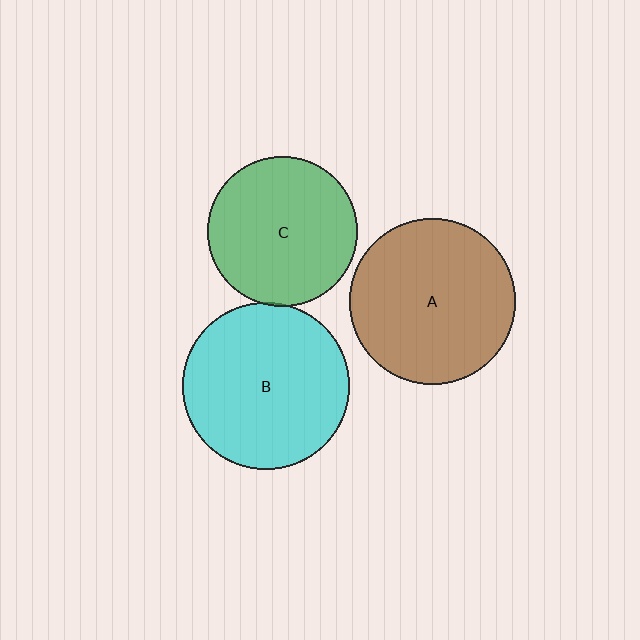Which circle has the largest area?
Circle B (cyan).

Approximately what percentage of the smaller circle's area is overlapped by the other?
Approximately 5%.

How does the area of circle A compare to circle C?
Approximately 1.2 times.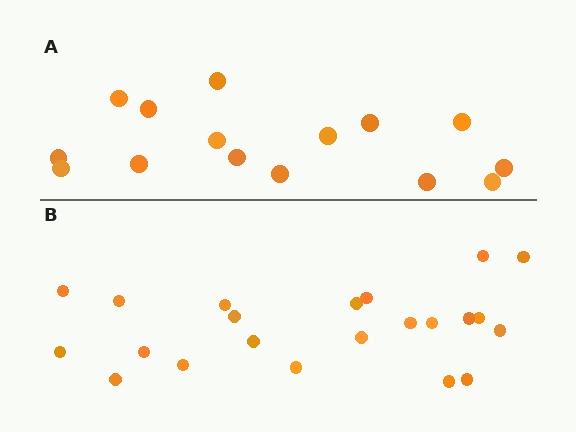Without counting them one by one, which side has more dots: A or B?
Region B (the bottom region) has more dots.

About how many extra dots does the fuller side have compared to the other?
Region B has roughly 8 or so more dots than region A.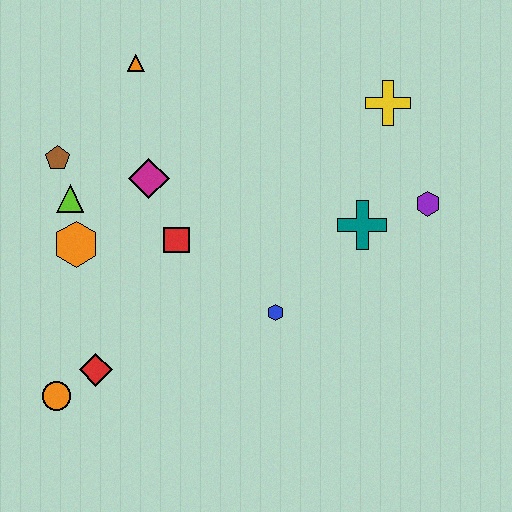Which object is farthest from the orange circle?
The yellow cross is farthest from the orange circle.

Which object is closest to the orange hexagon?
The lime triangle is closest to the orange hexagon.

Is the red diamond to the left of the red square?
Yes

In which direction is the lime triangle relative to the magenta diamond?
The lime triangle is to the left of the magenta diamond.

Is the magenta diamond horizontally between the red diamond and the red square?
Yes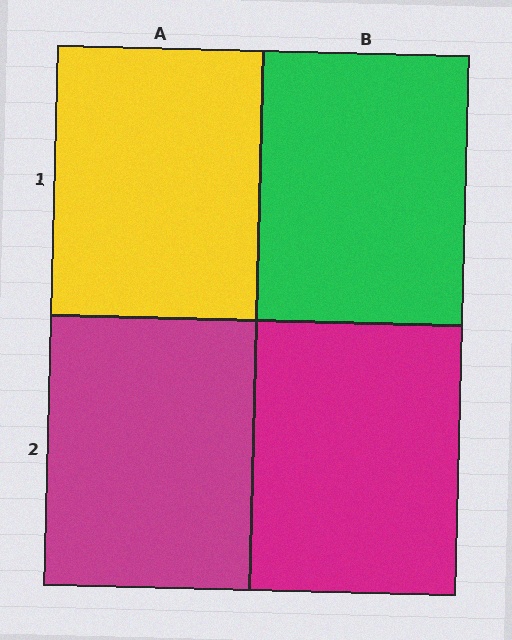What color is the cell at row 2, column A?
Magenta.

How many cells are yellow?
1 cell is yellow.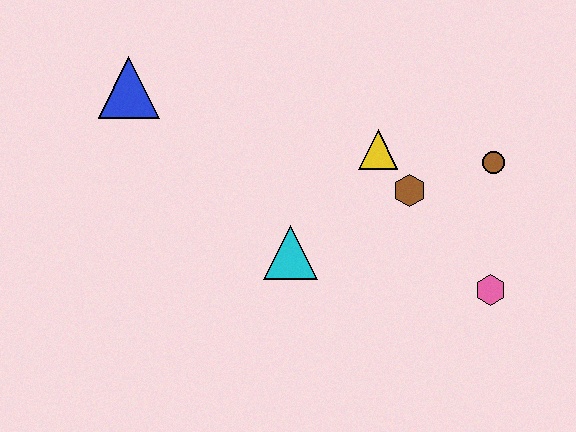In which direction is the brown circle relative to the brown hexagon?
The brown circle is to the right of the brown hexagon.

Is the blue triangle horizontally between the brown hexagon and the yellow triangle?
No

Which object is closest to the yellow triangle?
The brown hexagon is closest to the yellow triangle.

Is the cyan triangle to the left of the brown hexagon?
Yes